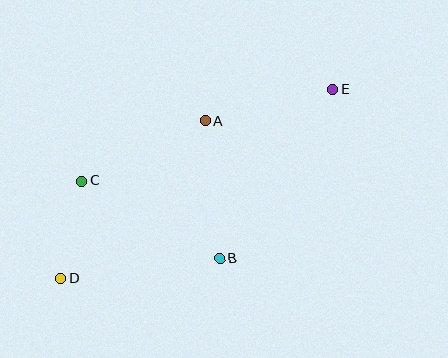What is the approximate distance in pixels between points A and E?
The distance between A and E is approximately 132 pixels.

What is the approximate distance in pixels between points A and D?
The distance between A and D is approximately 213 pixels.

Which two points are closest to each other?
Points C and D are closest to each other.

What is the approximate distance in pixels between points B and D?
The distance between B and D is approximately 160 pixels.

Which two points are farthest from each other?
Points D and E are farthest from each other.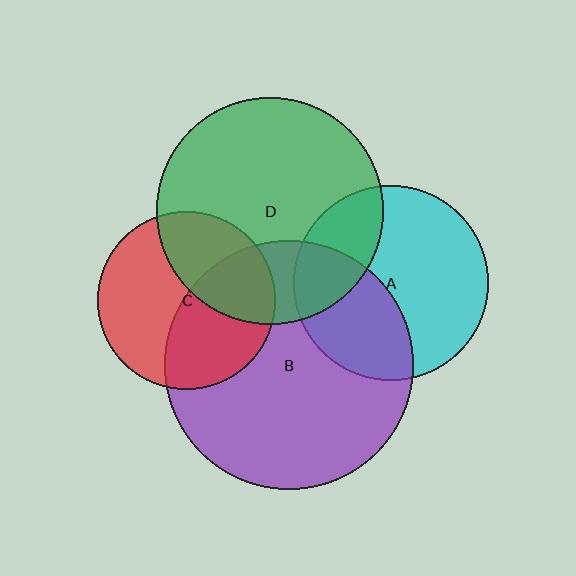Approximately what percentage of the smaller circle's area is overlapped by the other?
Approximately 40%.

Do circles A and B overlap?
Yes.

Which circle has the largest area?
Circle B (purple).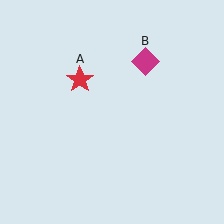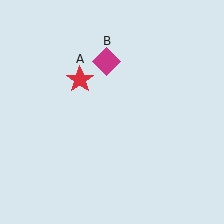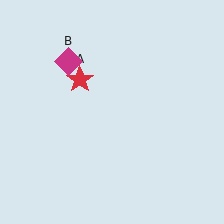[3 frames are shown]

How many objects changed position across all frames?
1 object changed position: magenta diamond (object B).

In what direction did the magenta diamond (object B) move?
The magenta diamond (object B) moved left.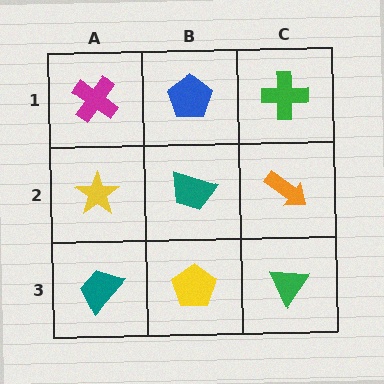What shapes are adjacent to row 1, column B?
A teal trapezoid (row 2, column B), a magenta cross (row 1, column A), a green cross (row 1, column C).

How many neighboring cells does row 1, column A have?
2.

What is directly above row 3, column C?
An orange arrow.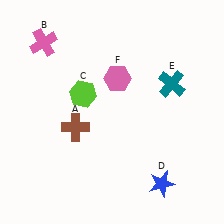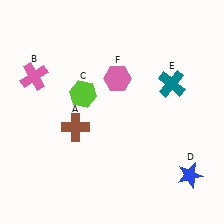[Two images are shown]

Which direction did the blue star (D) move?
The blue star (D) moved right.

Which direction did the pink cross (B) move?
The pink cross (B) moved down.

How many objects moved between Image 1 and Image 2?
2 objects moved between the two images.